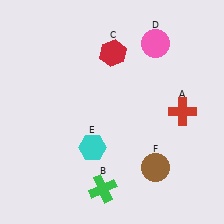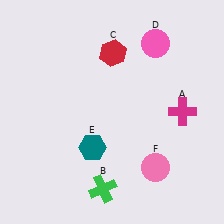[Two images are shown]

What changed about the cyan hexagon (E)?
In Image 1, E is cyan. In Image 2, it changed to teal.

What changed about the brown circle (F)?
In Image 1, F is brown. In Image 2, it changed to pink.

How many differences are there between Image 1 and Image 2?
There are 3 differences between the two images.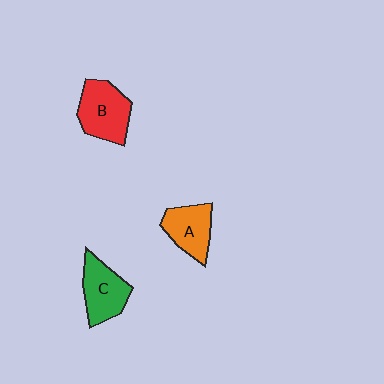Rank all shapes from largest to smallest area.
From largest to smallest: B (red), C (green), A (orange).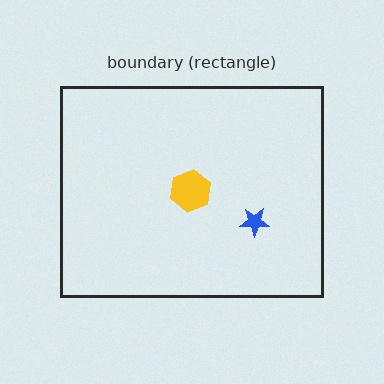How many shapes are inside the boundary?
2 inside, 0 outside.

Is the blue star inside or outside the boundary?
Inside.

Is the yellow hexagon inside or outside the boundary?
Inside.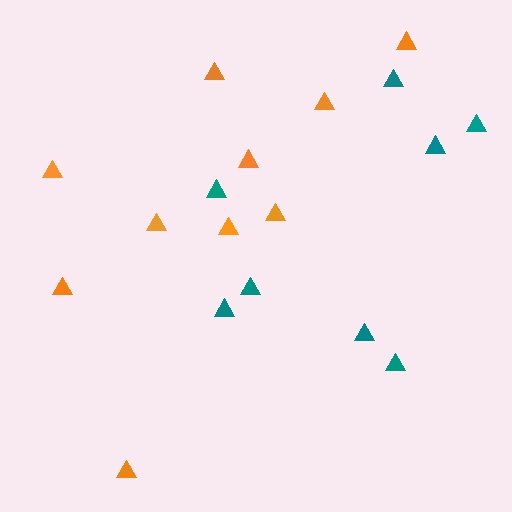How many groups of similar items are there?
There are 2 groups: one group of orange triangles (10) and one group of teal triangles (8).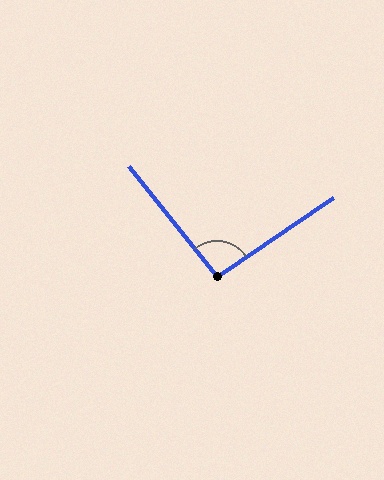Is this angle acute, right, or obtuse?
It is approximately a right angle.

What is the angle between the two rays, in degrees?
Approximately 94 degrees.